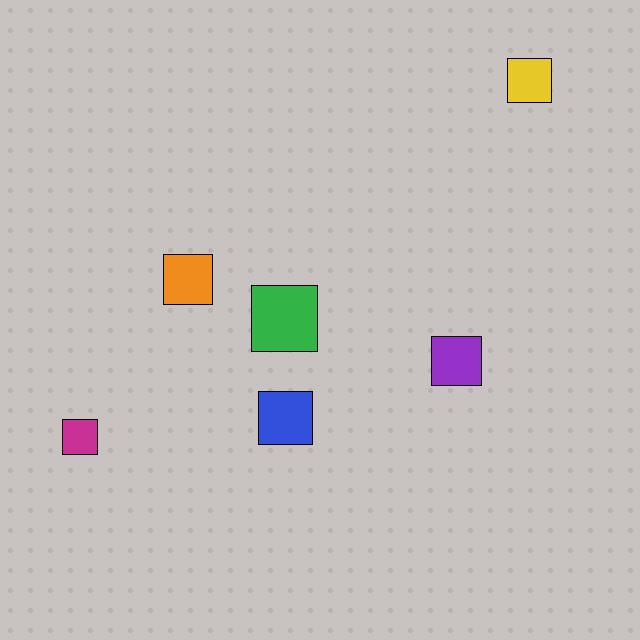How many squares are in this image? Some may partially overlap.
There are 6 squares.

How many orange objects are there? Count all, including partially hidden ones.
There is 1 orange object.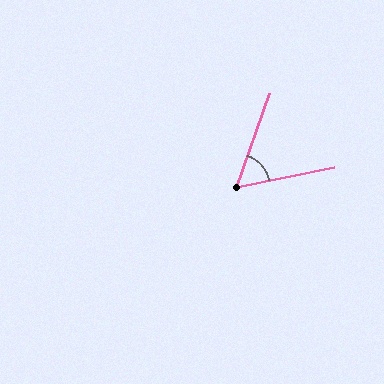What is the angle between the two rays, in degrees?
Approximately 59 degrees.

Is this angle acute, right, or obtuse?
It is acute.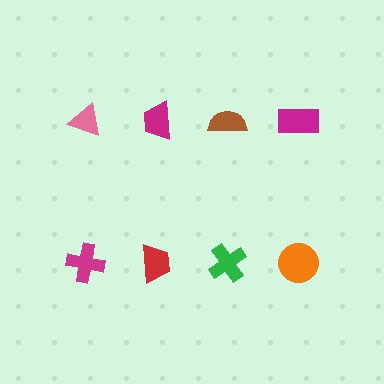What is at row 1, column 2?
A magenta trapezoid.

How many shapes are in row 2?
4 shapes.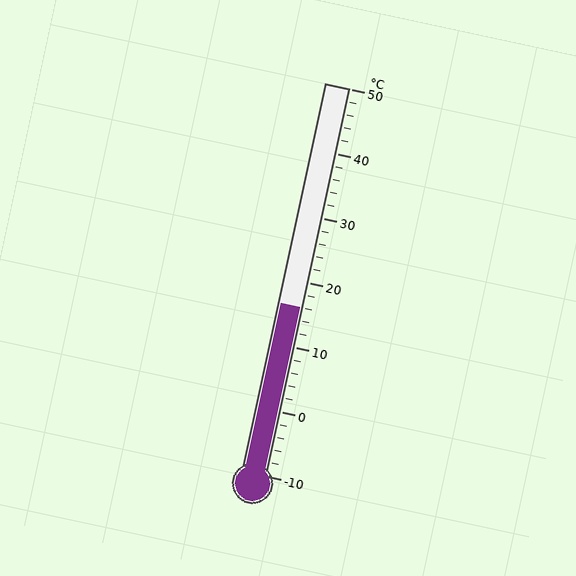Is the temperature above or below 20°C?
The temperature is below 20°C.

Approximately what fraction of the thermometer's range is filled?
The thermometer is filled to approximately 45% of its range.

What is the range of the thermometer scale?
The thermometer scale ranges from -10°C to 50°C.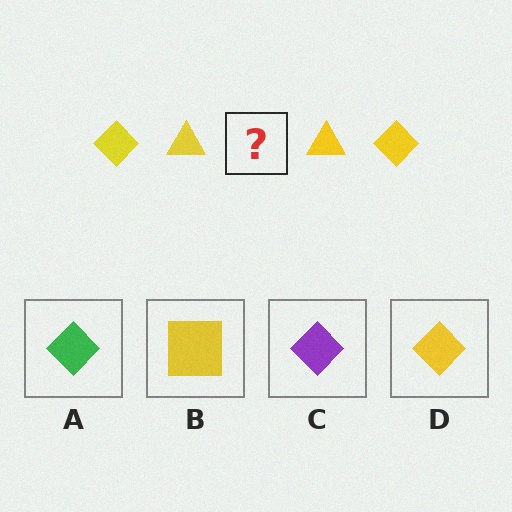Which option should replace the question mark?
Option D.